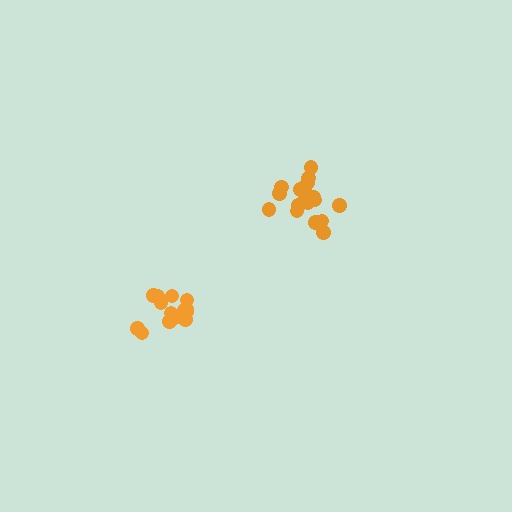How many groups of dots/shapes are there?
There are 2 groups.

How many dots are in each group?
Group 1: 15 dots, Group 2: 18 dots (33 total).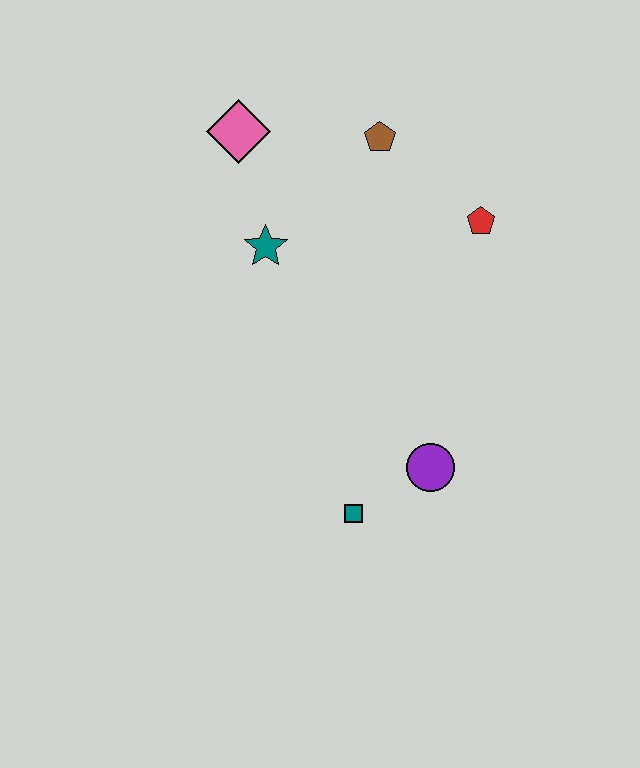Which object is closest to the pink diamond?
The teal star is closest to the pink diamond.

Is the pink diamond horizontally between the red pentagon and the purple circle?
No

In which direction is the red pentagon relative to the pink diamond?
The red pentagon is to the right of the pink diamond.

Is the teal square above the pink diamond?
No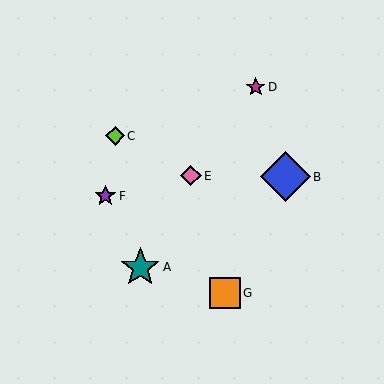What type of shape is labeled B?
Shape B is a blue diamond.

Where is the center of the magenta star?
The center of the magenta star is at (256, 87).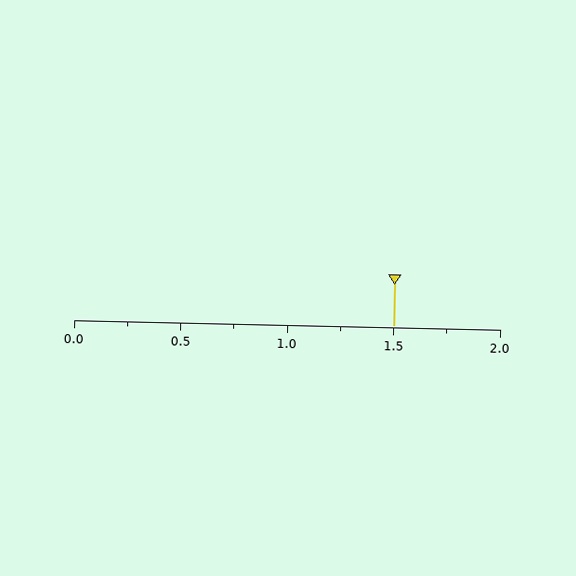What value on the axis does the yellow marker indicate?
The marker indicates approximately 1.5.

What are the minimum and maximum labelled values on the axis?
The axis runs from 0.0 to 2.0.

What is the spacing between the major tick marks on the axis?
The major ticks are spaced 0.5 apart.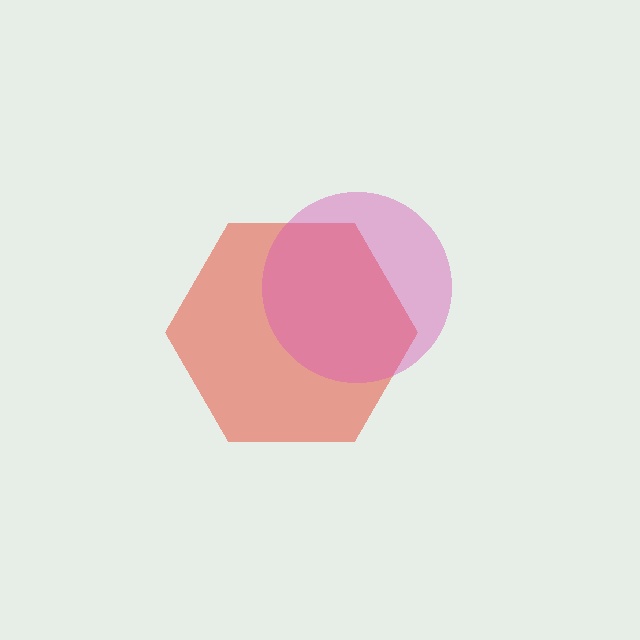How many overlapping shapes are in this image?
There are 2 overlapping shapes in the image.